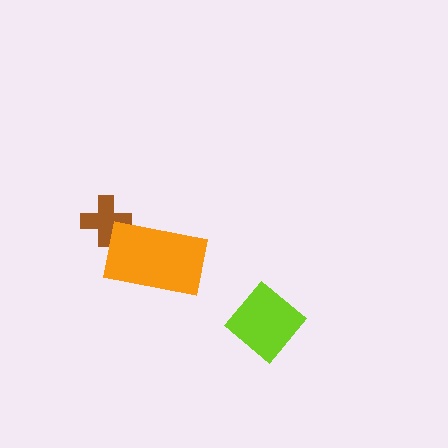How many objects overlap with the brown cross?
1 object overlaps with the brown cross.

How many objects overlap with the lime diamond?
0 objects overlap with the lime diamond.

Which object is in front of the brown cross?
The orange rectangle is in front of the brown cross.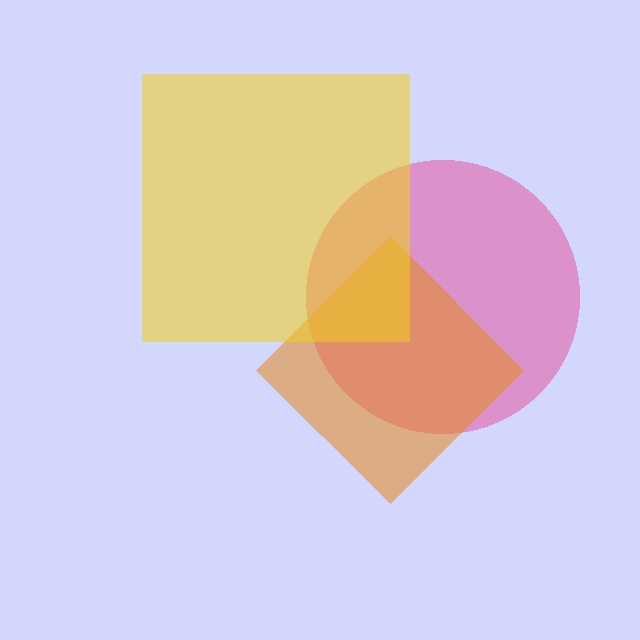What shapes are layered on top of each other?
The layered shapes are: a pink circle, an orange diamond, a yellow square.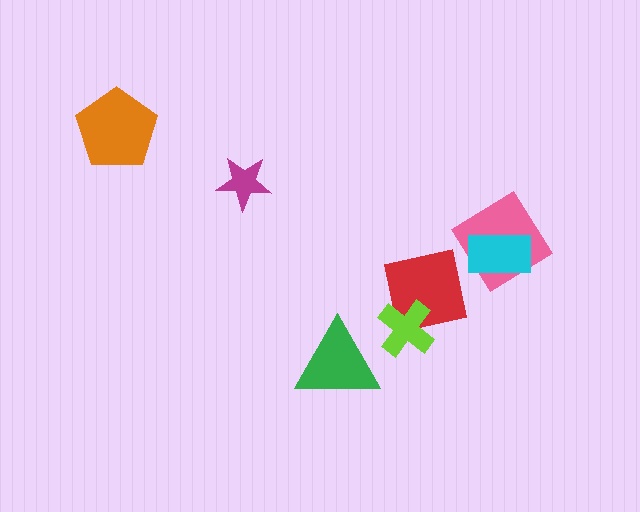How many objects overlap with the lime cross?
1 object overlaps with the lime cross.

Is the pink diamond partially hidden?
Yes, it is partially covered by another shape.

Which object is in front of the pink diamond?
The cyan rectangle is in front of the pink diamond.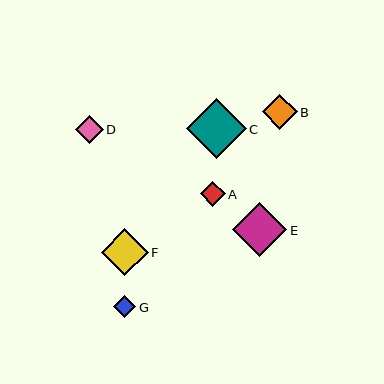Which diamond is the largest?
Diamond C is the largest with a size of approximately 60 pixels.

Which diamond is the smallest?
Diamond G is the smallest with a size of approximately 22 pixels.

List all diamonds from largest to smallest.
From largest to smallest: C, E, F, B, D, A, G.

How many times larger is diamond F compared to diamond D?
Diamond F is approximately 1.7 times the size of diamond D.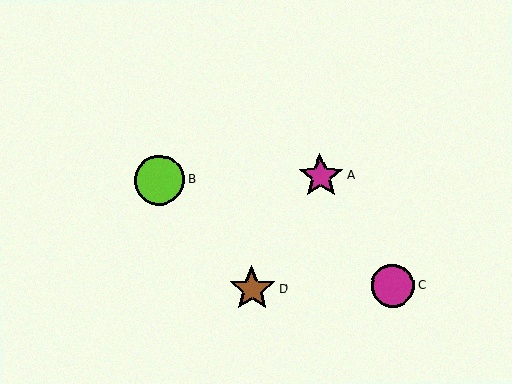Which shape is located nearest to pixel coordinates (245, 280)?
The brown star (labeled D) at (252, 289) is nearest to that location.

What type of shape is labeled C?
Shape C is a magenta circle.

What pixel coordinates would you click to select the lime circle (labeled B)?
Click at (160, 180) to select the lime circle B.